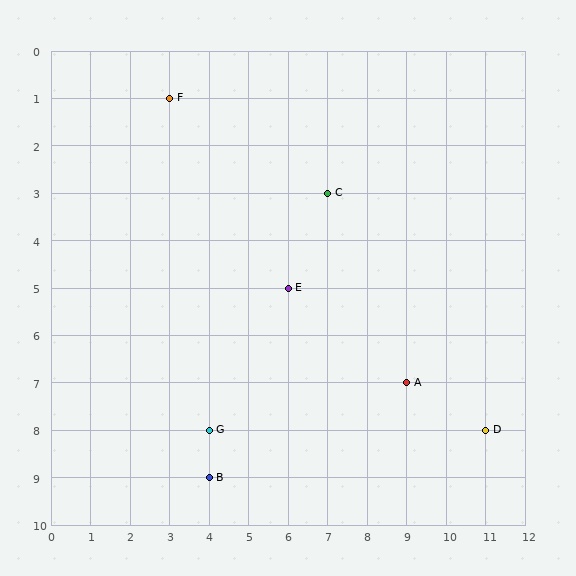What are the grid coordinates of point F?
Point F is at grid coordinates (3, 1).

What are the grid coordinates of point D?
Point D is at grid coordinates (11, 8).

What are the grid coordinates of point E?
Point E is at grid coordinates (6, 5).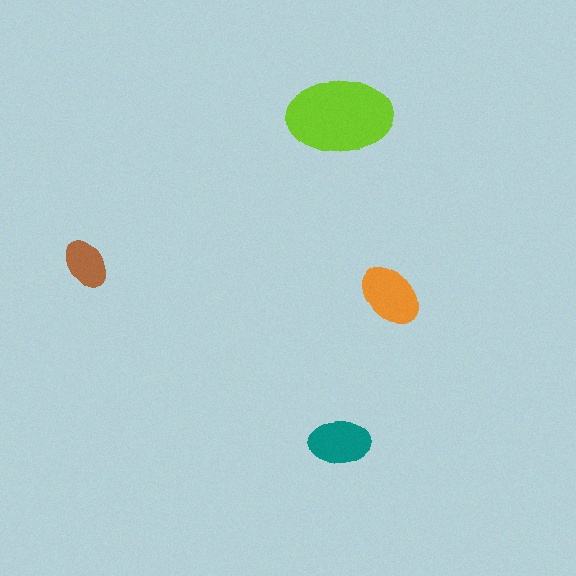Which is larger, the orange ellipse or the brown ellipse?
The orange one.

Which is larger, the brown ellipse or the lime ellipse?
The lime one.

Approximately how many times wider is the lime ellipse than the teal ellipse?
About 1.5 times wider.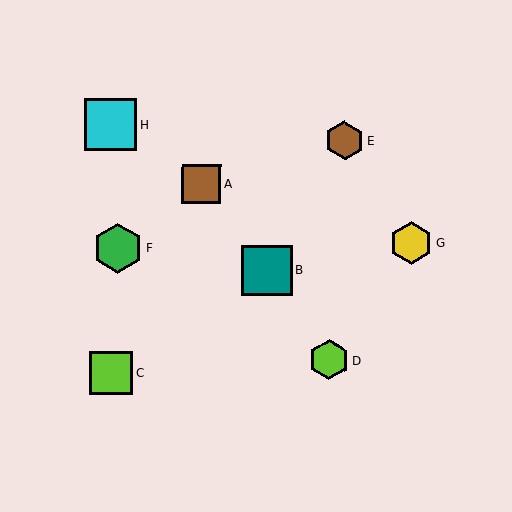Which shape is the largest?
The cyan square (labeled H) is the largest.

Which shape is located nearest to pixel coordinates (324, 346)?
The lime hexagon (labeled D) at (329, 360) is nearest to that location.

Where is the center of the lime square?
The center of the lime square is at (111, 373).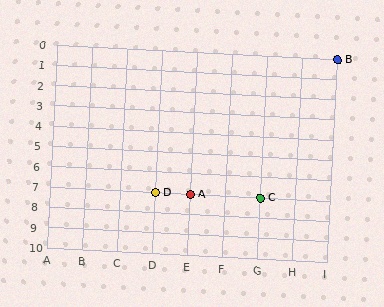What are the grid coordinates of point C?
Point C is at grid coordinates (G, 7).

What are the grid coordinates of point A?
Point A is at grid coordinates (E, 7).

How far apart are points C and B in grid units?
Points C and B are 2 columns and 7 rows apart (about 7.3 grid units diagonally).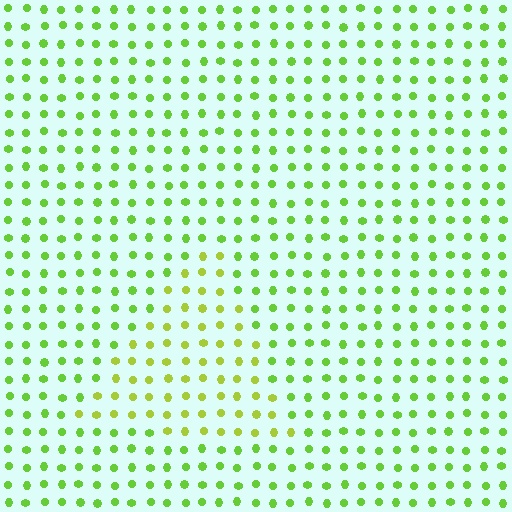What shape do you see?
I see a triangle.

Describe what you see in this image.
The image is filled with small lime elements in a uniform arrangement. A triangle-shaped region is visible where the elements are tinted to a slightly different hue, forming a subtle color boundary.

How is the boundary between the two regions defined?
The boundary is defined purely by a slight shift in hue (about 25 degrees). Spacing, size, and orientation are identical on both sides.